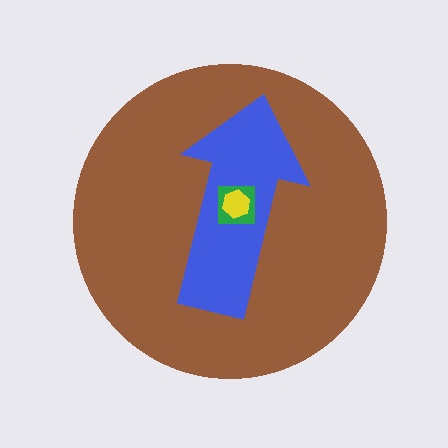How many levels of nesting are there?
4.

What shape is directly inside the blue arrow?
The green square.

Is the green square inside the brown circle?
Yes.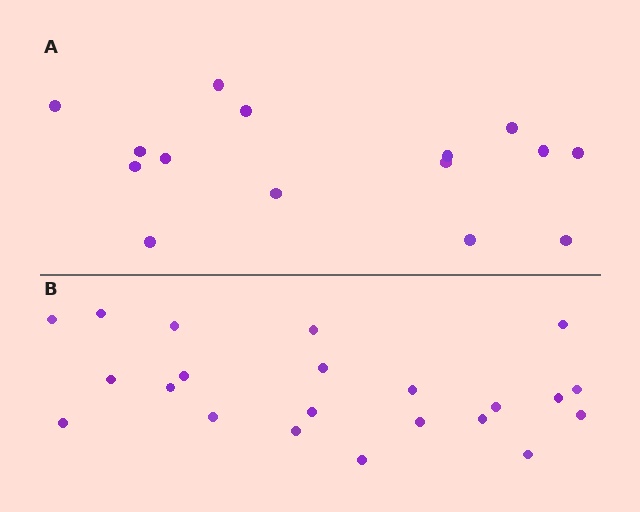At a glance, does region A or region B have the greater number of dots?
Region B (the bottom region) has more dots.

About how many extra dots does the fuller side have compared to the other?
Region B has roughly 8 or so more dots than region A.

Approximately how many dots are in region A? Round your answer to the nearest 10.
About 20 dots. (The exact count is 15, which rounds to 20.)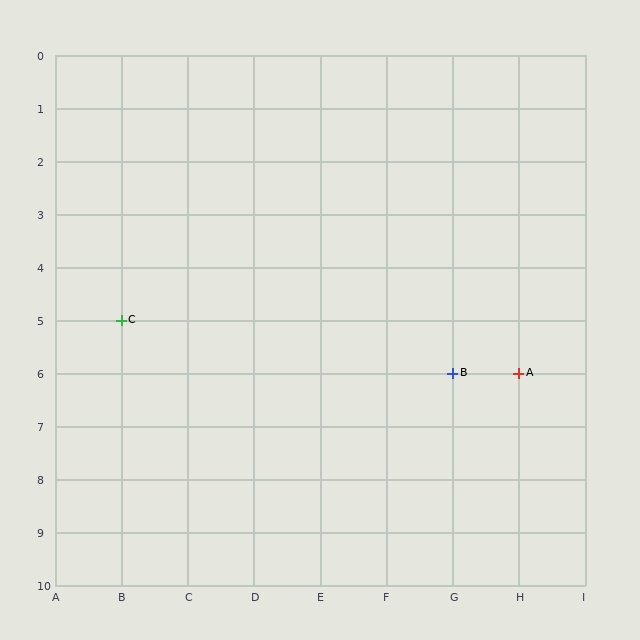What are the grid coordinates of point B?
Point B is at grid coordinates (G, 6).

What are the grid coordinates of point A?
Point A is at grid coordinates (H, 6).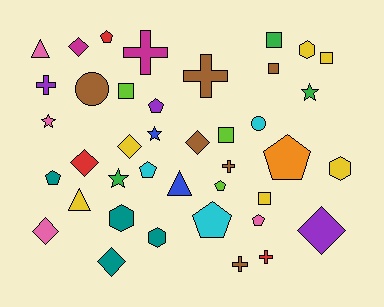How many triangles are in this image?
There are 3 triangles.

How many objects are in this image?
There are 40 objects.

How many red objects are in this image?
There are 3 red objects.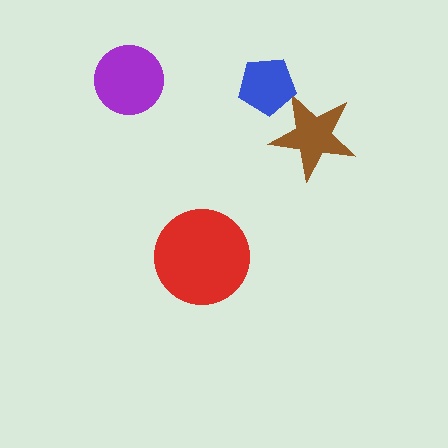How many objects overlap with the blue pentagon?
1 object overlaps with the blue pentagon.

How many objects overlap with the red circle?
0 objects overlap with the red circle.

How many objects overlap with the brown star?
1 object overlaps with the brown star.